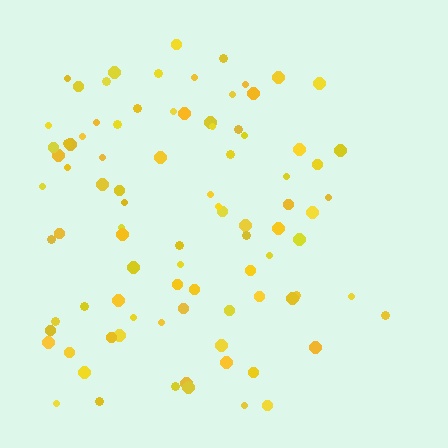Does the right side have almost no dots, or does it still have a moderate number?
Still a moderate number, just noticeably fewer than the left.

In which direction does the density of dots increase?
From right to left, with the left side densest.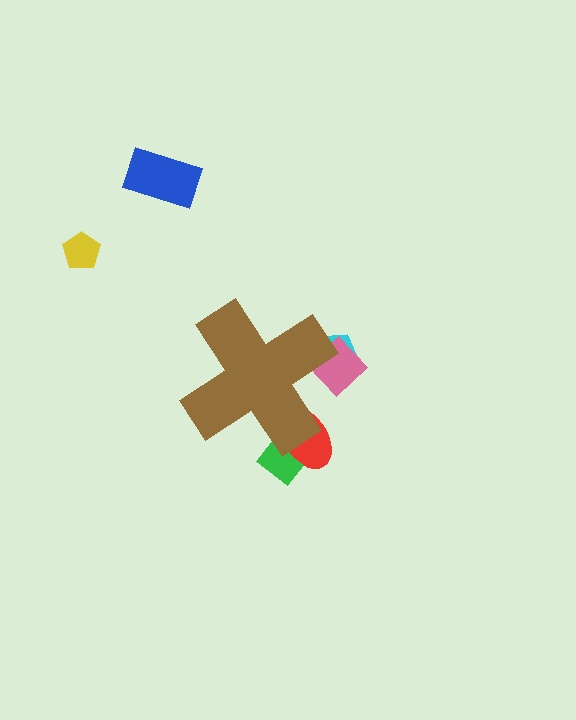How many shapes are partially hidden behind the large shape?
4 shapes are partially hidden.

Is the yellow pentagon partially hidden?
No, the yellow pentagon is fully visible.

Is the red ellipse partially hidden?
Yes, the red ellipse is partially hidden behind the brown cross.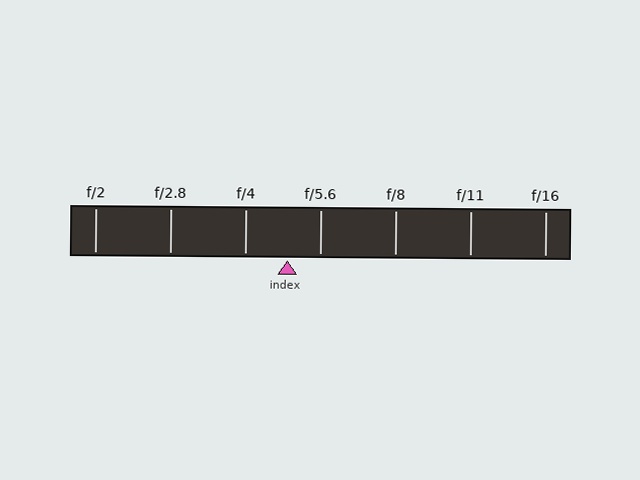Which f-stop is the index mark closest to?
The index mark is closest to f/5.6.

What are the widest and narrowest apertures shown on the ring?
The widest aperture shown is f/2 and the narrowest is f/16.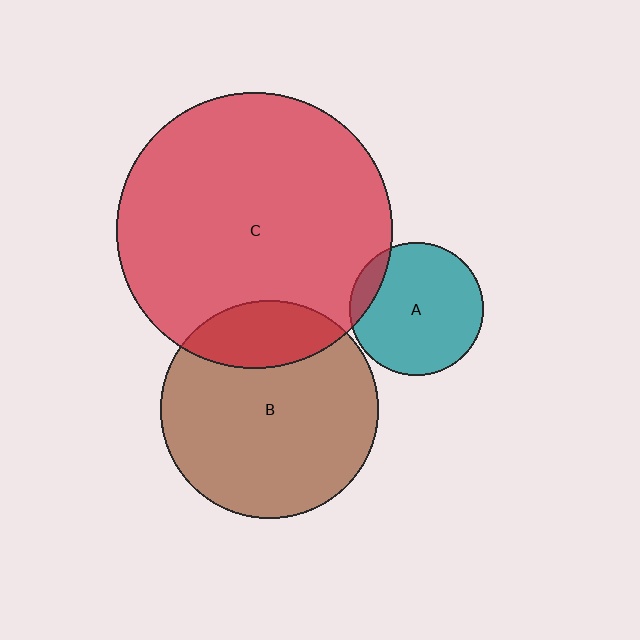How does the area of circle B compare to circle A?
Approximately 2.7 times.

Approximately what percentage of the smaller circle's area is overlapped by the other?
Approximately 10%.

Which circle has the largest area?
Circle C (red).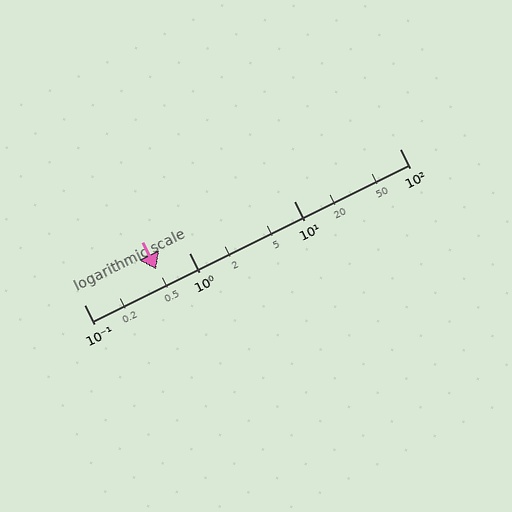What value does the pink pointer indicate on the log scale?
The pointer indicates approximately 0.49.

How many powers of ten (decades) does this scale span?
The scale spans 3 decades, from 0.1 to 100.